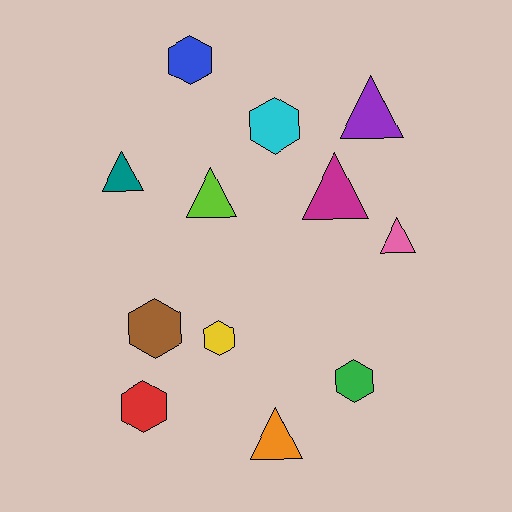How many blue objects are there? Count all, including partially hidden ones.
There is 1 blue object.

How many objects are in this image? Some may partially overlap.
There are 12 objects.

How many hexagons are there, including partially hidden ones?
There are 6 hexagons.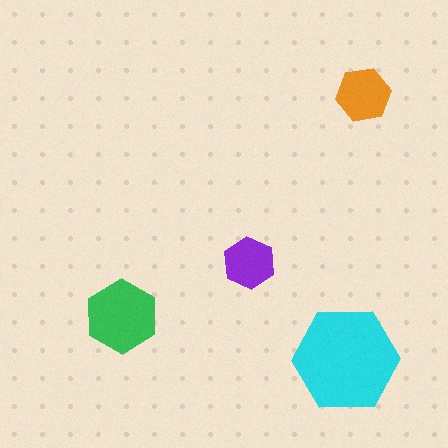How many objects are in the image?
There are 4 objects in the image.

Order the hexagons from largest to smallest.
the cyan one, the green one, the orange one, the purple one.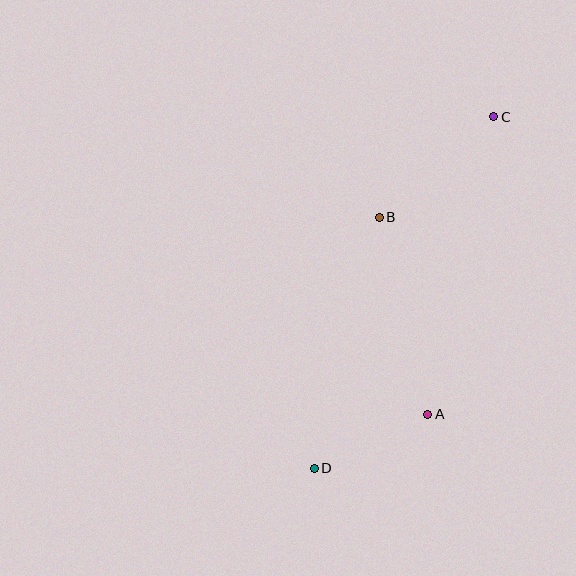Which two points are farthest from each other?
Points C and D are farthest from each other.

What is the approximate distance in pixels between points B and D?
The distance between B and D is approximately 259 pixels.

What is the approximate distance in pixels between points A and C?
The distance between A and C is approximately 305 pixels.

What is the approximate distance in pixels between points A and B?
The distance between A and B is approximately 203 pixels.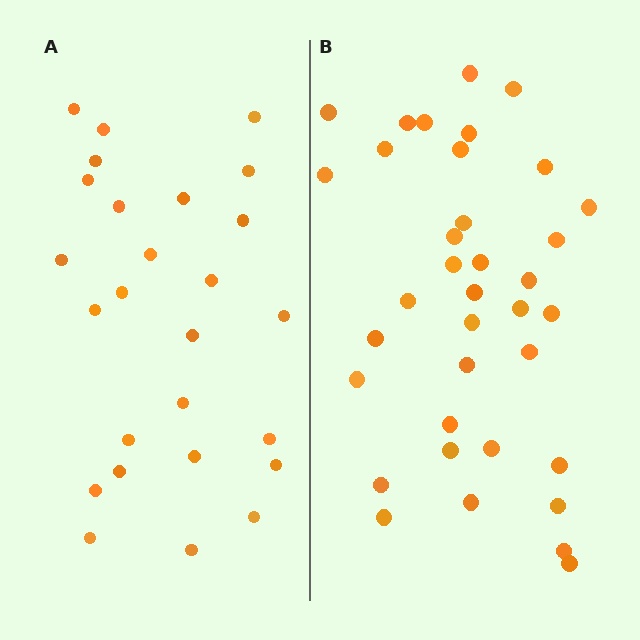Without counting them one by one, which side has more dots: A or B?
Region B (the right region) has more dots.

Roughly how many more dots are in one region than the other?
Region B has roughly 10 or so more dots than region A.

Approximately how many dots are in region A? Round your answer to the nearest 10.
About 30 dots. (The exact count is 26, which rounds to 30.)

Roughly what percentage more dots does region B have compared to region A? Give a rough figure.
About 40% more.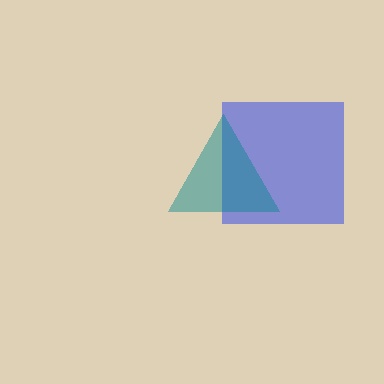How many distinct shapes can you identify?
There are 2 distinct shapes: a blue square, a teal triangle.